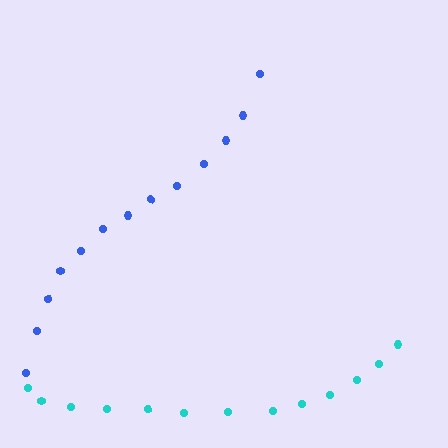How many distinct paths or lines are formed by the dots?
There are 2 distinct paths.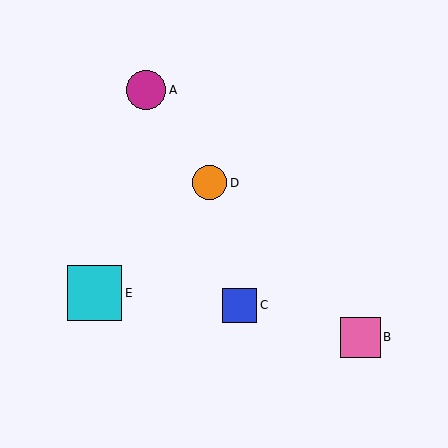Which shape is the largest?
The cyan square (labeled E) is the largest.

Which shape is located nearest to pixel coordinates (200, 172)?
The orange circle (labeled D) at (210, 183) is nearest to that location.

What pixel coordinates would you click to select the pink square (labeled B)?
Click at (360, 337) to select the pink square B.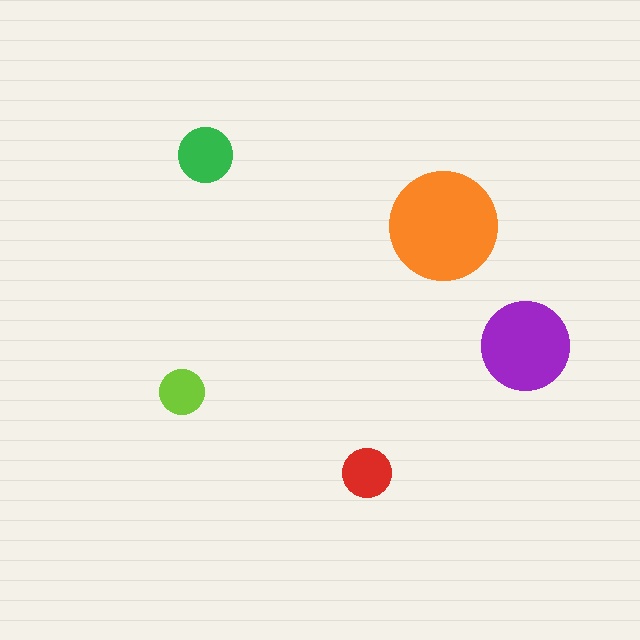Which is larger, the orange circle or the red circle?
The orange one.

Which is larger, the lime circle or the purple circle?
The purple one.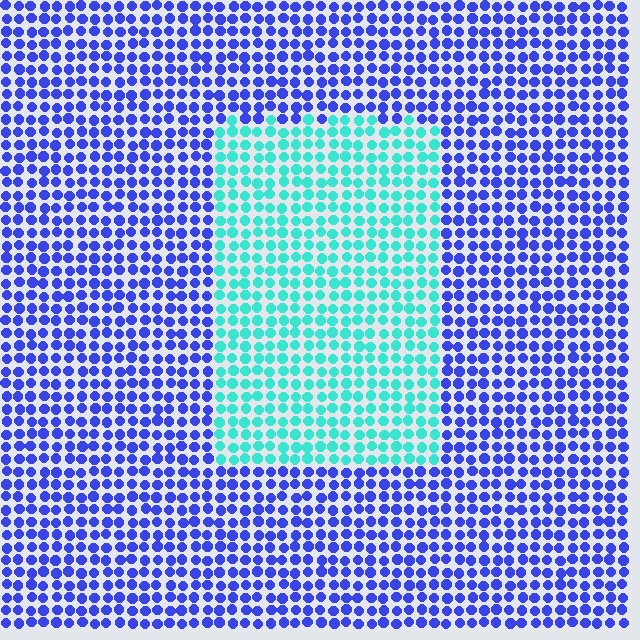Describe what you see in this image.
The image is filled with small blue elements in a uniform arrangement. A rectangle-shaped region is visible where the elements are tinted to a slightly different hue, forming a subtle color boundary.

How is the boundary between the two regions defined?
The boundary is defined purely by a slight shift in hue (about 64 degrees). Spacing, size, and orientation are identical on both sides.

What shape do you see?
I see a rectangle.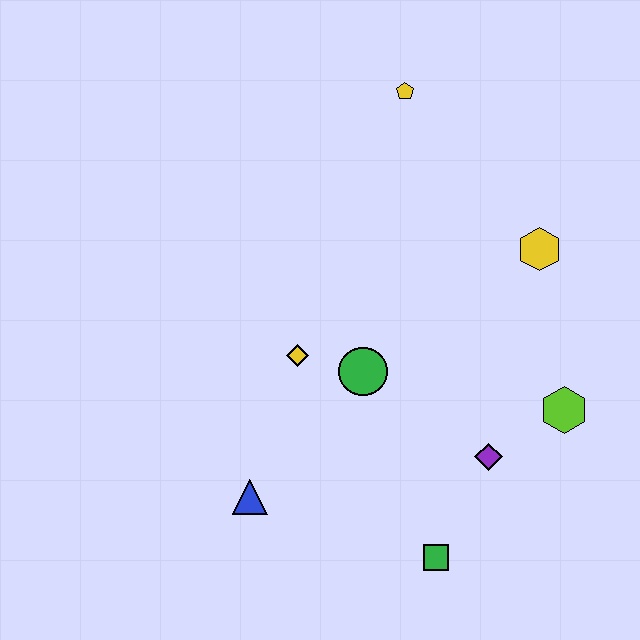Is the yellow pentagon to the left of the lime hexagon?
Yes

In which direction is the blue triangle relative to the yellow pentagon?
The blue triangle is below the yellow pentagon.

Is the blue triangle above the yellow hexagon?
No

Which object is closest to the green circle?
The yellow diamond is closest to the green circle.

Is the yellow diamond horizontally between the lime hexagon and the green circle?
No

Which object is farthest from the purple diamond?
The yellow pentagon is farthest from the purple diamond.